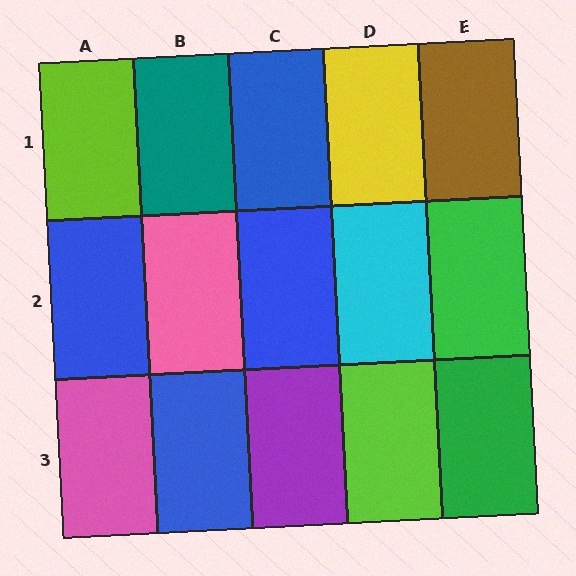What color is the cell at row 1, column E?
Brown.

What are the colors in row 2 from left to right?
Blue, pink, blue, cyan, green.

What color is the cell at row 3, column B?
Blue.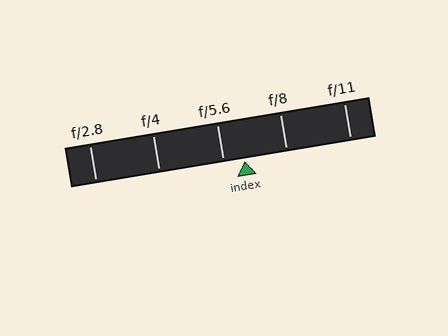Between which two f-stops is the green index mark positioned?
The index mark is between f/5.6 and f/8.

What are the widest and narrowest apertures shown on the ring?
The widest aperture shown is f/2.8 and the narrowest is f/11.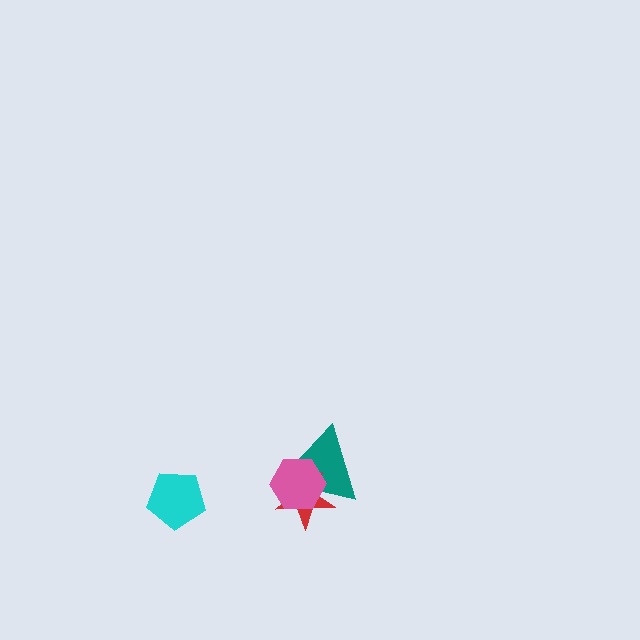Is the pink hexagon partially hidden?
No, no other shape covers it.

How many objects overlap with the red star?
2 objects overlap with the red star.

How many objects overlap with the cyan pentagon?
0 objects overlap with the cyan pentagon.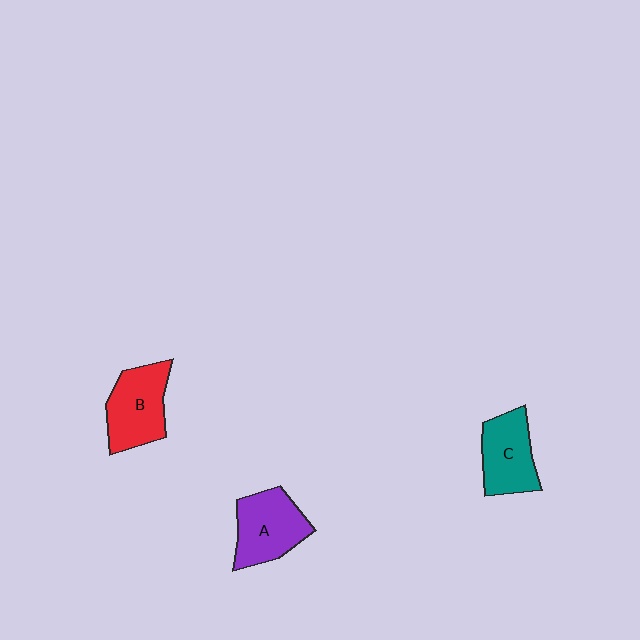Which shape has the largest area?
Shape B (red).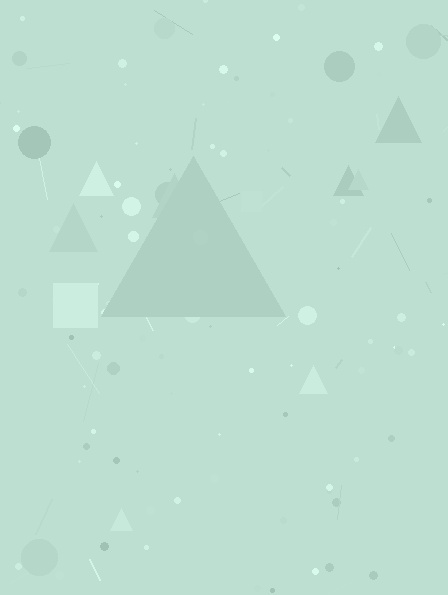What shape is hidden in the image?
A triangle is hidden in the image.